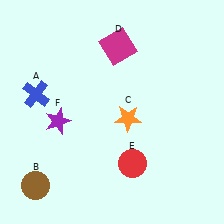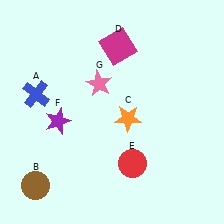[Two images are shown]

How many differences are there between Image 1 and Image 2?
There is 1 difference between the two images.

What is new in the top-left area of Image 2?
A pink star (G) was added in the top-left area of Image 2.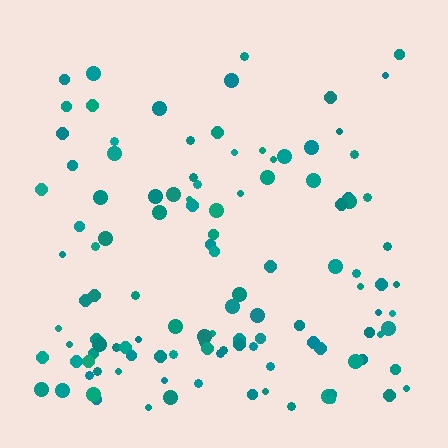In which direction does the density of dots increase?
From top to bottom, with the bottom side densest.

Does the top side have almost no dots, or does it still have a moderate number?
Still a moderate number, just noticeably fewer than the bottom.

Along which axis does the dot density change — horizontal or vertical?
Vertical.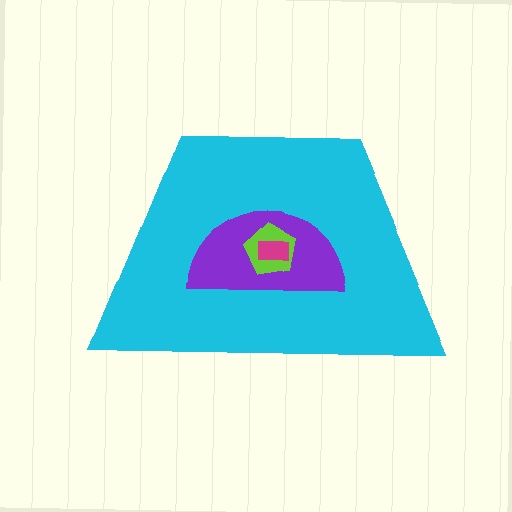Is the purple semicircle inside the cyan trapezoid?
Yes.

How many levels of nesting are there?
4.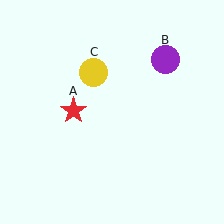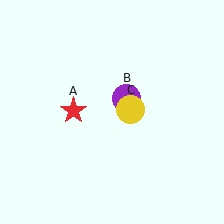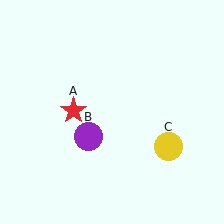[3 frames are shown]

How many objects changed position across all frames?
2 objects changed position: purple circle (object B), yellow circle (object C).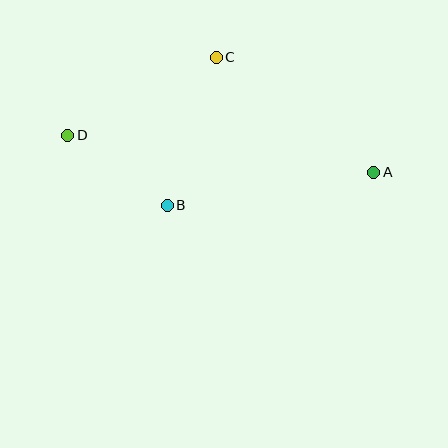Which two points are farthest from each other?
Points A and D are farthest from each other.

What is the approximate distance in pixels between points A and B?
The distance between A and B is approximately 209 pixels.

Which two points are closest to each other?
Points B and D are closest to each other.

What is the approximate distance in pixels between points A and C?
The distance between A and C is approximately 195 pixels.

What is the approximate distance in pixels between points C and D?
The distance between C and D is approximately 168 pixels.